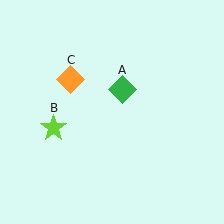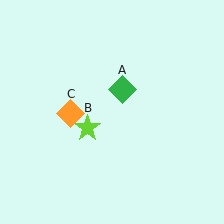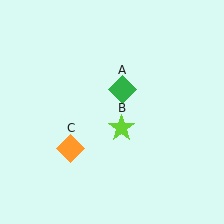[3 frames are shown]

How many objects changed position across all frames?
2 objects changed position: lime star (object B), orange diamond (object C).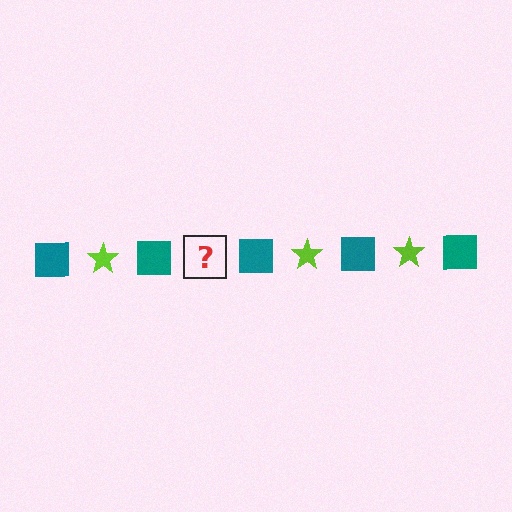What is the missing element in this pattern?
The missing element is a lime star.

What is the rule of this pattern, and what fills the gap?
The rule is that the pattern alternates between teal square and lime star. The gap should be filled with a lime star.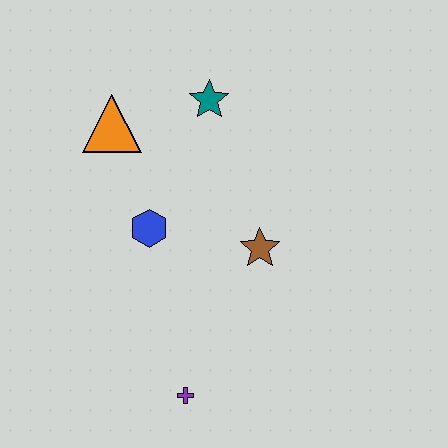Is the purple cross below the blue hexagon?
Yes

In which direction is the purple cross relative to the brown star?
The purple cross is below the brown star.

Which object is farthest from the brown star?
The orange triangle is farthest from the brown star.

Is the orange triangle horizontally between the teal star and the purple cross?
No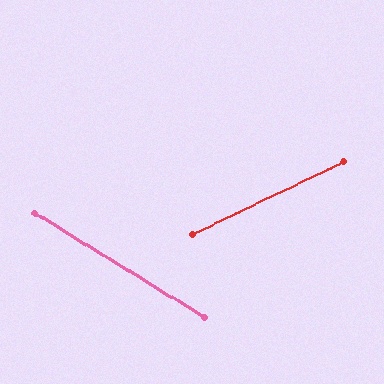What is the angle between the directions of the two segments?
Approximately 57 degrees.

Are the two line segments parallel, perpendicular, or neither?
Neither parallel nor perpendicular — they differ by about 57°.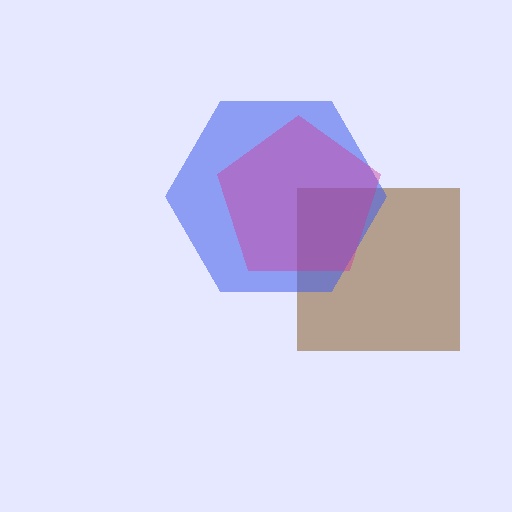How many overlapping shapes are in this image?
There are 3 overlapping shapes in the image.